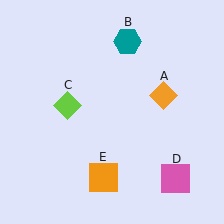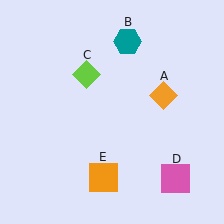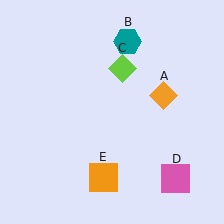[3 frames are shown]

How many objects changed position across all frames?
1 object changed position: lime diamond (object C).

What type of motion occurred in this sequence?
The lime diamond (object C) rotated clockwise around the center of the scene.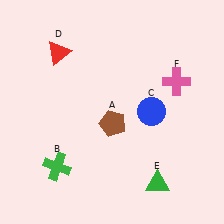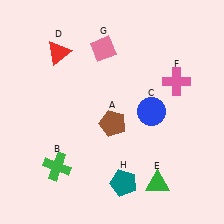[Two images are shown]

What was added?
A pink diamond (G), a teal pentagon (H) were added in Image 2.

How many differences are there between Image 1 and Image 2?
There are 2 differences between the two images.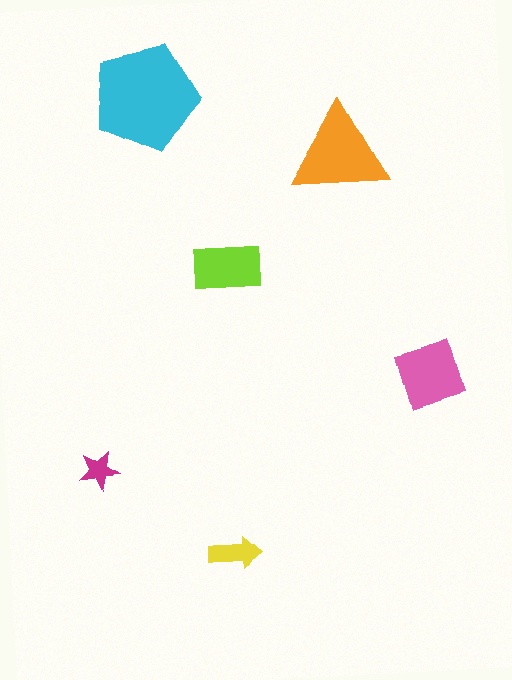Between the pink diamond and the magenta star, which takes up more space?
The pink diamond.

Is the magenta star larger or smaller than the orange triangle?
Smaller.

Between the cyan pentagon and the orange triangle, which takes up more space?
The cyan pentagon.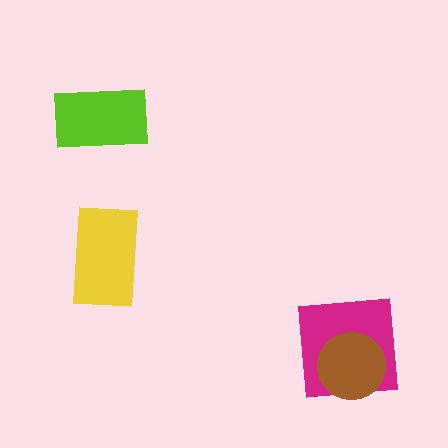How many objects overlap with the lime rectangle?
0 objects overlap with the lime rectangle.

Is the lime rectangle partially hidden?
No, no other shape covers it.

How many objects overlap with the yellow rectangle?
0 objects overlap with the yellow rectangle.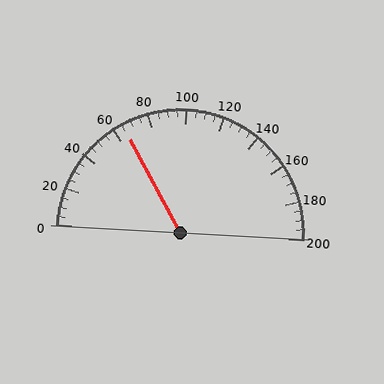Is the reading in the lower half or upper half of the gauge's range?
The reading is in the lower half of the range (0 to 200).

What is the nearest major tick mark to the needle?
The nearest major tick mark is 60.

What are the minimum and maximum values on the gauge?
The gauge ranges from 0 to 200.